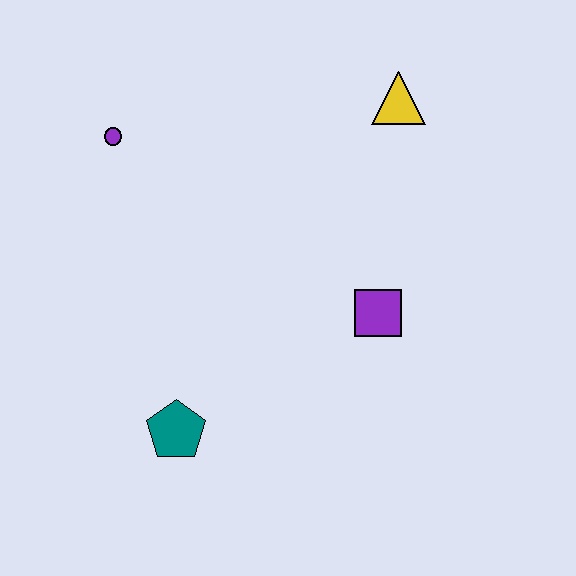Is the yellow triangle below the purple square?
No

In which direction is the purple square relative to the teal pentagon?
The purple square is to the right of the teal pentagon.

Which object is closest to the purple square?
The yellow triangle is closest to the purple square.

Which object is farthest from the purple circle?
The purple square is farthest from the purple circle.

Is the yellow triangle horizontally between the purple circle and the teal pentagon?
No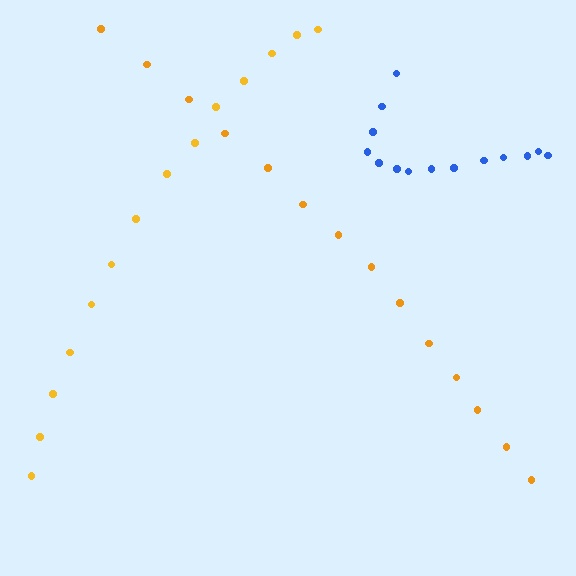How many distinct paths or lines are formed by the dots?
There are 3 distinct paths.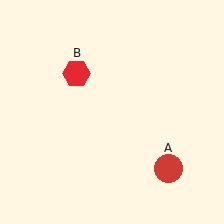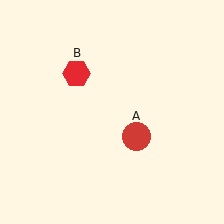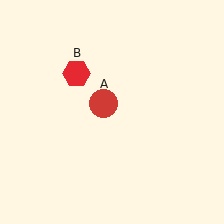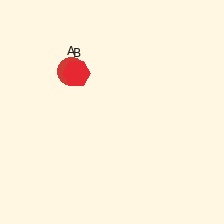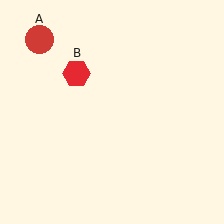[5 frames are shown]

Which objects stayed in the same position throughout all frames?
Red hexagon (object B) remained stationary.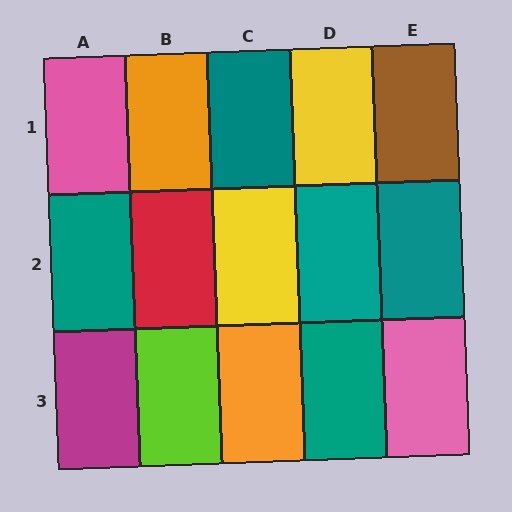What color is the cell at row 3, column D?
Teal.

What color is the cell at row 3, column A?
Magenta.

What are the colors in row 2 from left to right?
Teal, red, yellow, teal, teal.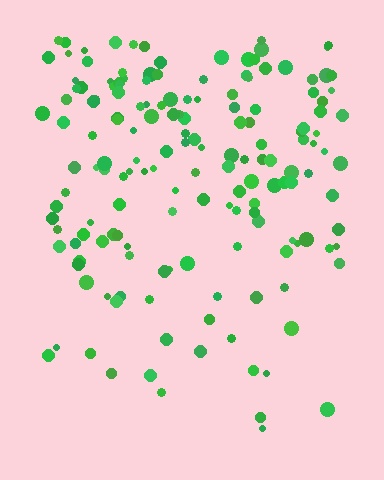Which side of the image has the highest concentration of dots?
The top.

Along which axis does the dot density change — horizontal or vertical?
Vertical.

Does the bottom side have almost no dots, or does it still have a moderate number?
Still a moderate number, just noticeably fewer than the top.